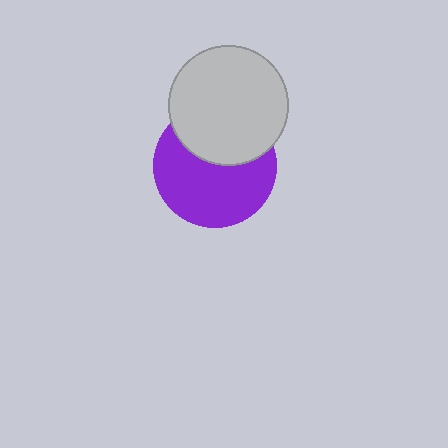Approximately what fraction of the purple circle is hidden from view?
Roughly 38% of the purple circle is hidden behind the light gray circle.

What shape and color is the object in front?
The object in front is a light gray circle.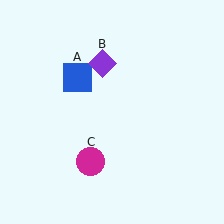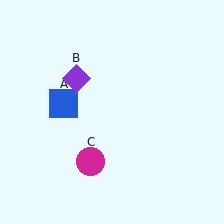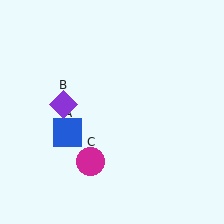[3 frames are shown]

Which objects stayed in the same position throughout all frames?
Magenta circle (object C) remained stationary.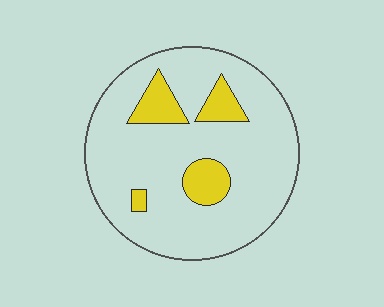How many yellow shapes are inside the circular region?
4.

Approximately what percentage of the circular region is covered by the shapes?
Approximately 15%.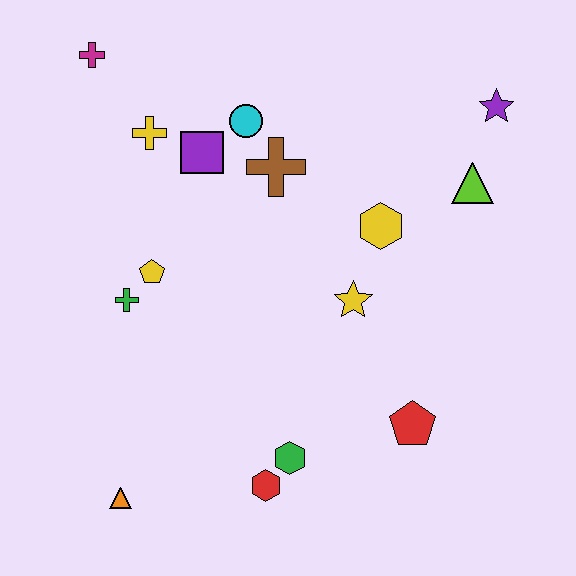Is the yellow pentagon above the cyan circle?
No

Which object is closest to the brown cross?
The cyan circle is closest to the brown cross.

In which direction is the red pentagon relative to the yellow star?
The red pentagon is below the yellow star.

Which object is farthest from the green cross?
The purple star is farthest from the green cross.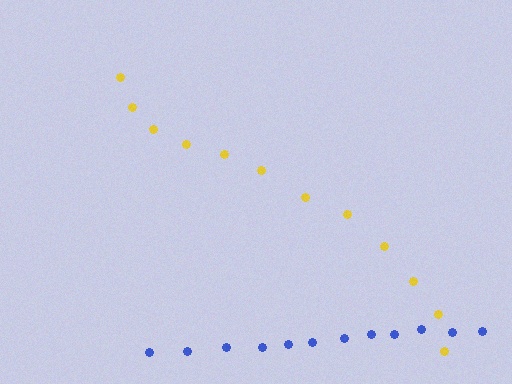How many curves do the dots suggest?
There are 2 distinct paths.